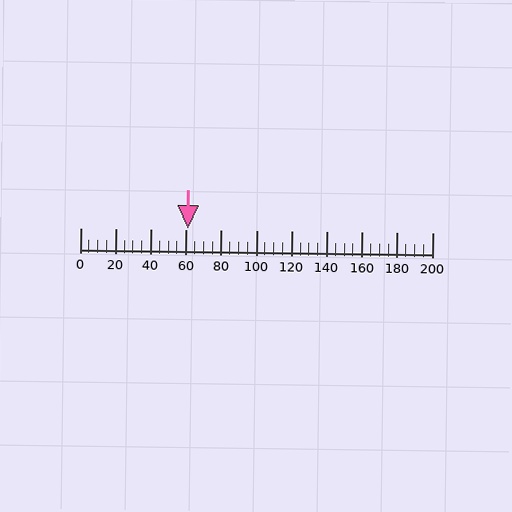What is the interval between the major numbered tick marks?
The major tick marks are spaced 20 units apart.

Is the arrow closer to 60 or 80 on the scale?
The arrow is closer to 60.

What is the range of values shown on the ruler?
The ruler shows values from 0 to 200.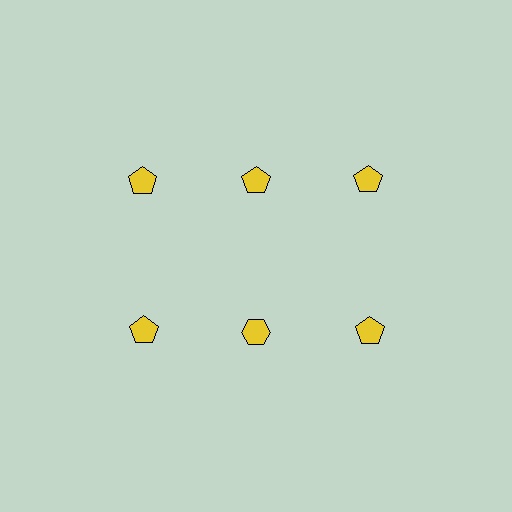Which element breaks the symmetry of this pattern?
The yellow hexagon in the second row, second from left column breaks the symmetry. All other shapes are yellow pentagons.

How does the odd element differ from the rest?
It has a different shape: hexagon instead of pentagon.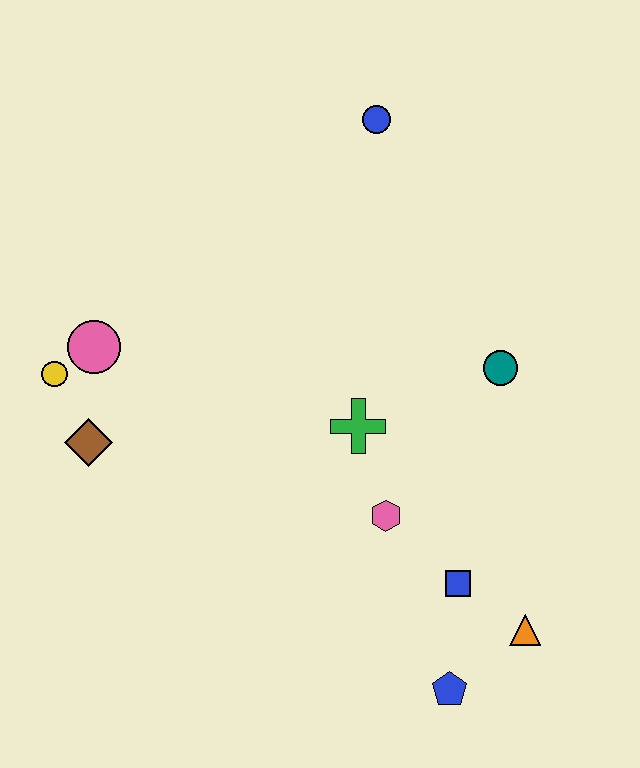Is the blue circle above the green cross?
Yes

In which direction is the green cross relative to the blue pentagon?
The green cross is above the blue pentagon.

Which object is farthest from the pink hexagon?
The blue circle is farthest from the pink hexagon.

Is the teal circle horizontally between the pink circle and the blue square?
No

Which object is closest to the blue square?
The orange triangle is closest to the blue square.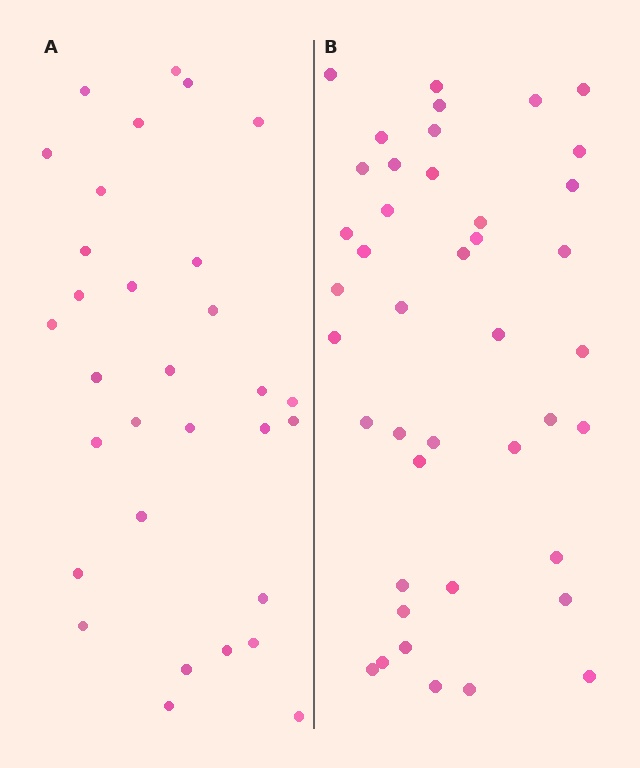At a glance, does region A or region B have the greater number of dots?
Region B (the right region) has more dots.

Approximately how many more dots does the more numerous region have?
Region B has roughly 12 or so more dots than region A.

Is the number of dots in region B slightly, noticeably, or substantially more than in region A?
Region B has noticeably more, but not dramatically so. The ratio is roughly 1.4 to 1.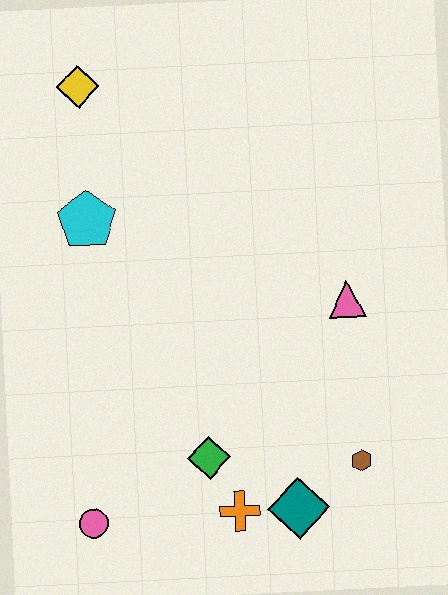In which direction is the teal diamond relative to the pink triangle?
The teal diamond is below the pink triangle.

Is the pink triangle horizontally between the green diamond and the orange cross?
No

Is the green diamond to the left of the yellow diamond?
No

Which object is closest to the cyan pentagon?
The yellow diamond is closest to the cyan pentagon.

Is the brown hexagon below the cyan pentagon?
Yes